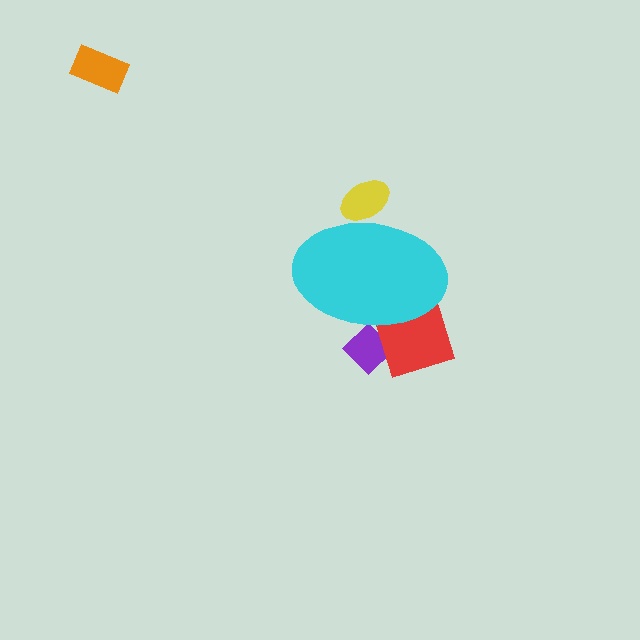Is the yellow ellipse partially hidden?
Yes, the yellow ellipse is partially hidden behind the cyan ellipse.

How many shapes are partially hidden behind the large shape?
3 shapes are partially hidden.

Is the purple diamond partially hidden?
Yes, the purple diamond is partially hidden behind the cyan ellipse.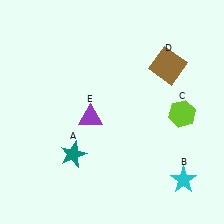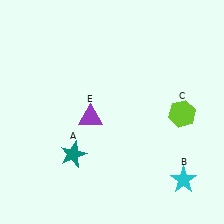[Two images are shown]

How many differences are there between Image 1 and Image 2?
There is 1 difference between the two images.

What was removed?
The brown square (D) was removed in Image 2.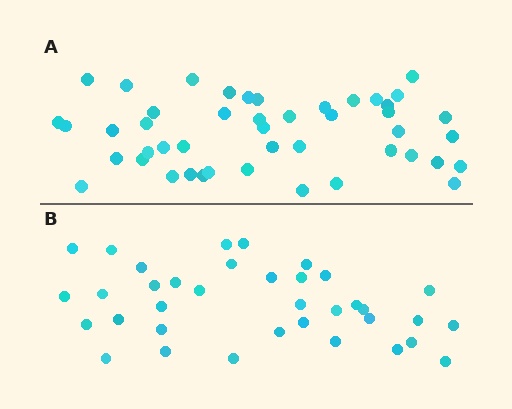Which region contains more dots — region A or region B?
Region A (the top region) has more dots.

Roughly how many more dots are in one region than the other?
Region A has roughly 10 or so more dots than region B.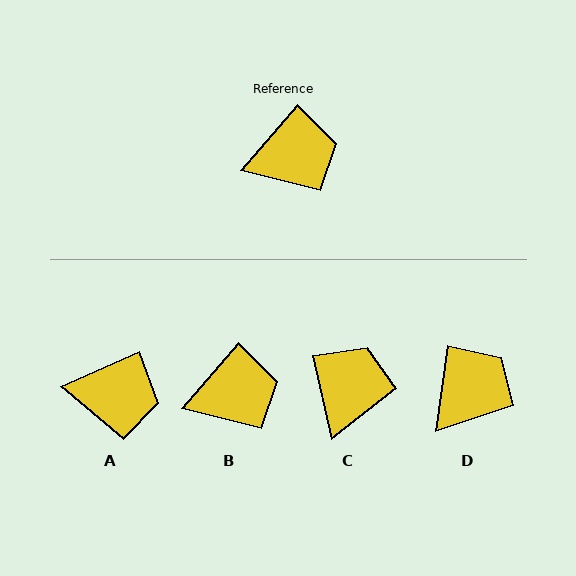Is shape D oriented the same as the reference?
No, it is off by about 33 degrees.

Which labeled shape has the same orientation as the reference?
B.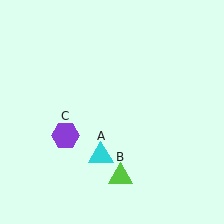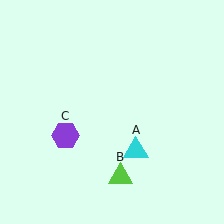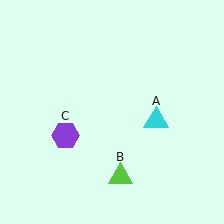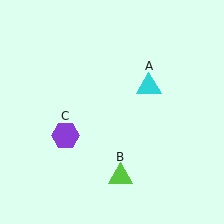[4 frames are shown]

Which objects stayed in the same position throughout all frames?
Lime triangle (object B) and purple hexagon (object C) remained stationary.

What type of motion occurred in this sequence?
The cyan triangle (object A) rotated counterclockwise around the center of the scene.